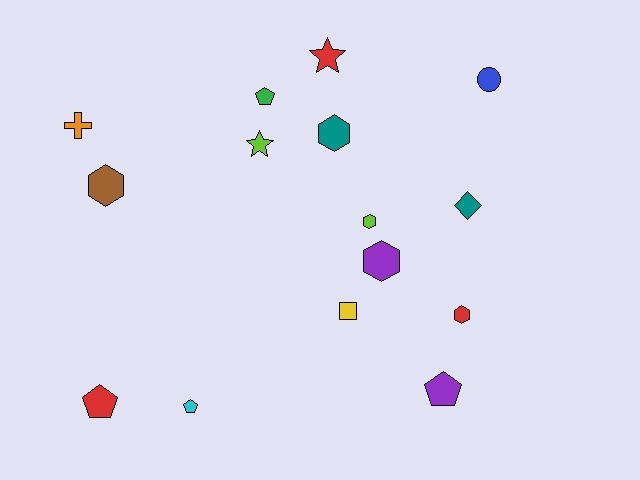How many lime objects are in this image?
There are 2 lime objects.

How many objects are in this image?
There are 15 objects.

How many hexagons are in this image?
There are 5 hexagons.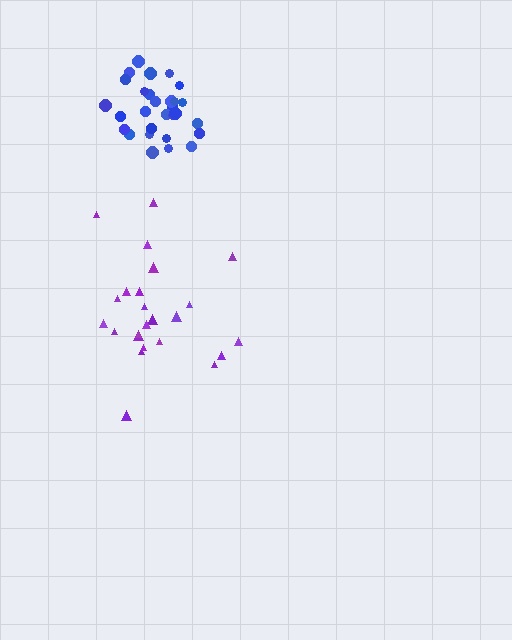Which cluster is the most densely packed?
Blue.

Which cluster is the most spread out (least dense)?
Purple.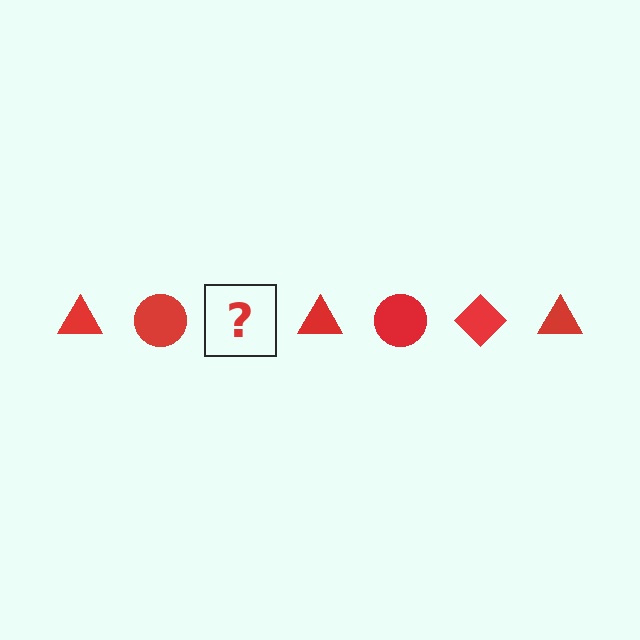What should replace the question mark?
The question mark should be replaced with a red diamond.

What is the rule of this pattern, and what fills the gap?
The rule is that the pattern cycles through triangle, circle, diamond shapes in red. The gap should be filled with a red diamond.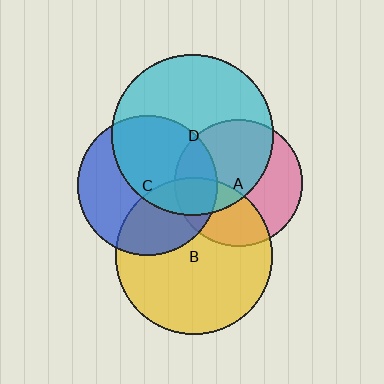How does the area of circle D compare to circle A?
Approximately 1.6 times.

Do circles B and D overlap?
Yes.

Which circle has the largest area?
Circle D (cyan).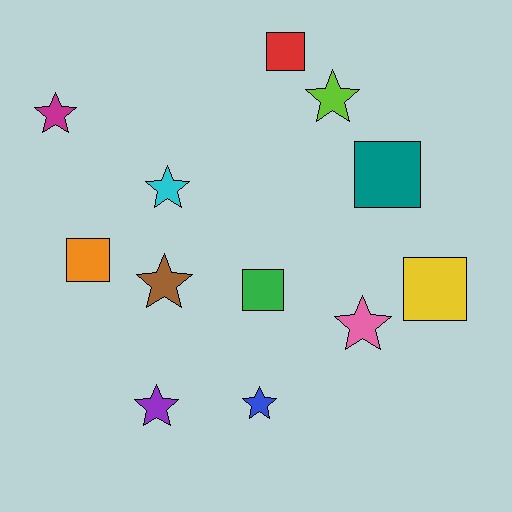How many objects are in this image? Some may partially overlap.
There are 12 objects.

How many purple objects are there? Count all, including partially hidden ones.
There is 1 purple object.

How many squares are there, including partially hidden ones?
There are 5 squares.